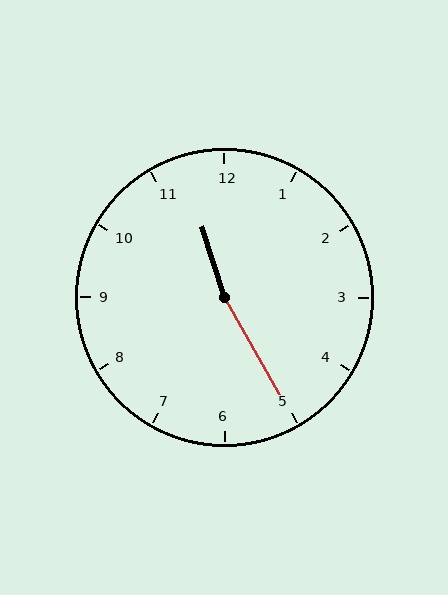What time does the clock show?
11:25.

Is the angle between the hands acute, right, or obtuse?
It is obtuse.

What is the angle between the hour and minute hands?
Approximately 168 degrees.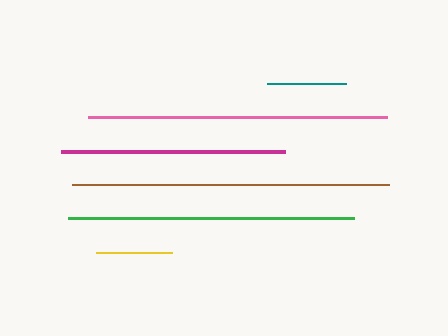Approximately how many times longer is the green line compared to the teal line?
The green line is approximately 3.6 times the length of the teal line.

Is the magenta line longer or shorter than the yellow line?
The magenta line is longer than the yellow line.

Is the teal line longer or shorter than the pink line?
The pink line is longer than the teal line.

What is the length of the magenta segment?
The magenta segment is approximately 225 pixels long.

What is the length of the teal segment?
The teal segment is approximately 79 pixels long.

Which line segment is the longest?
The brown line is the longest at approximately 317 pixels.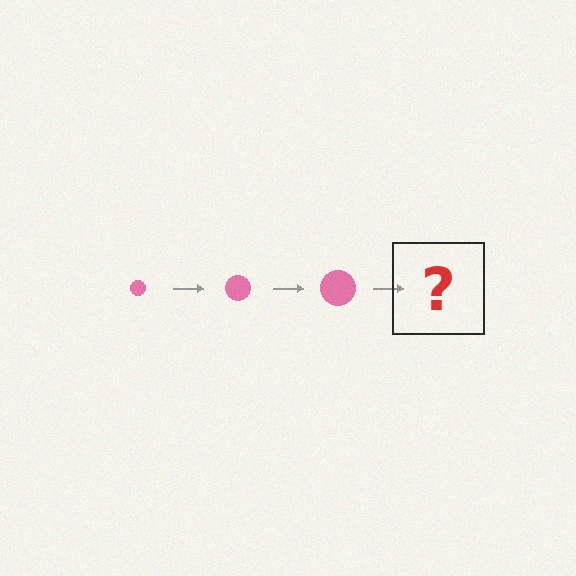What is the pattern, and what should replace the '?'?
The pattern is that the circle gets progressively larger each step. The '?' should be a pink circle, larger than the previous one.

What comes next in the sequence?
The next element should be a pink circle, larger than the previous one.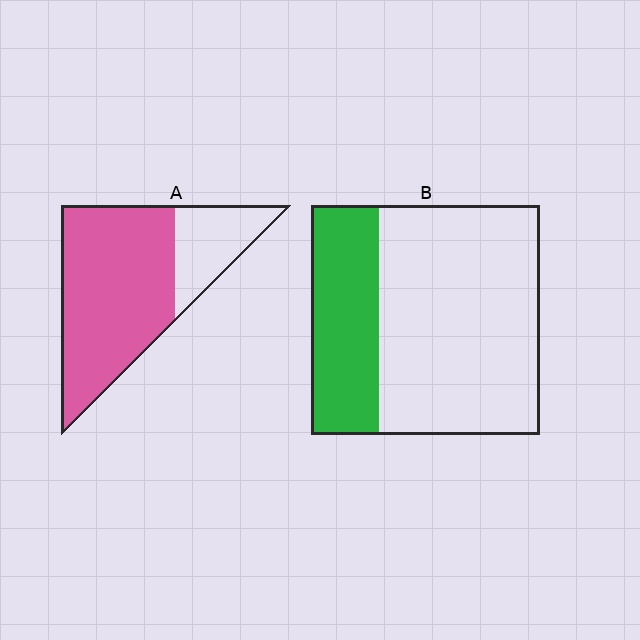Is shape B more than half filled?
No.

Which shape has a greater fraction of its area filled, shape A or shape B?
Shape A.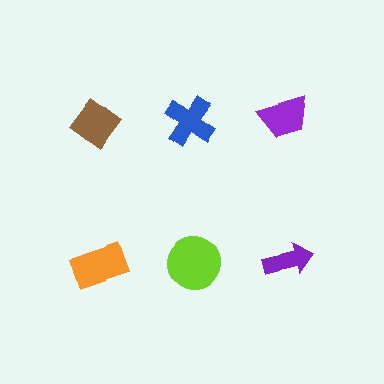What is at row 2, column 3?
A purple arrow.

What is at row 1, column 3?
A purple trapezoid.